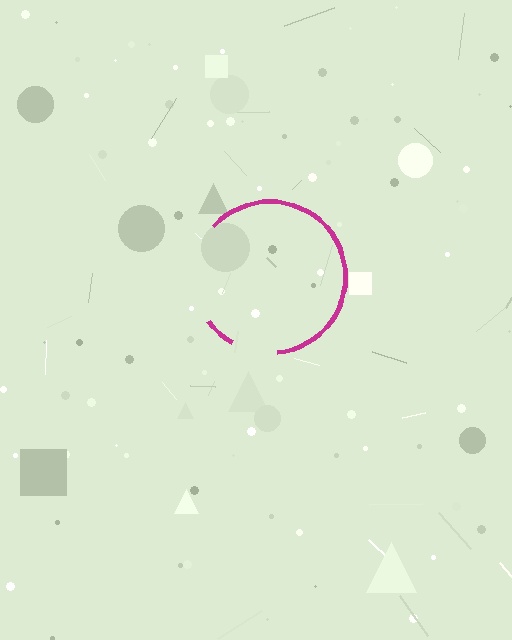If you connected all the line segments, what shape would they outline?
They would outline a circle.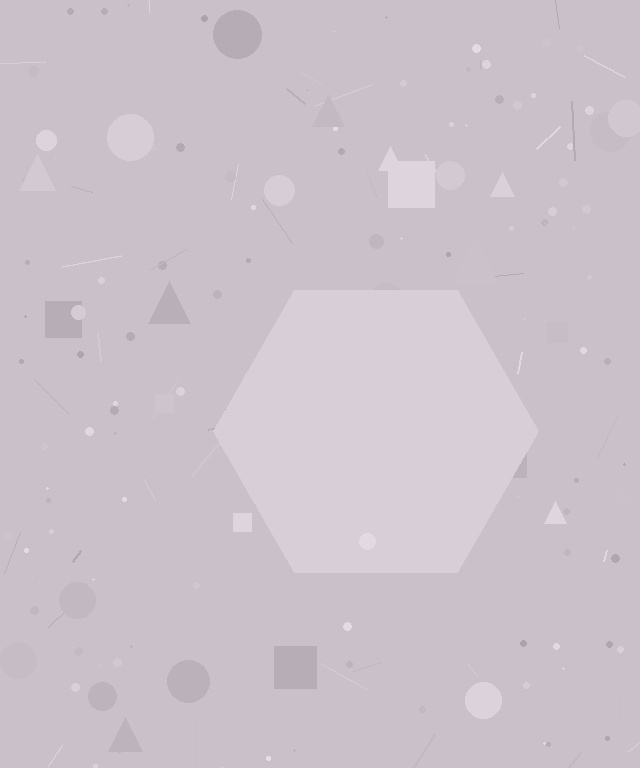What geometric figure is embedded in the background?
A hexagon is embedded in the background.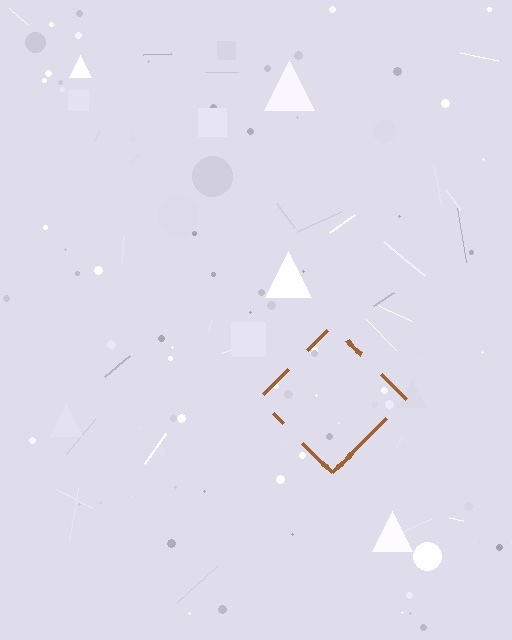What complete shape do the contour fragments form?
The contour fragments form a diamond.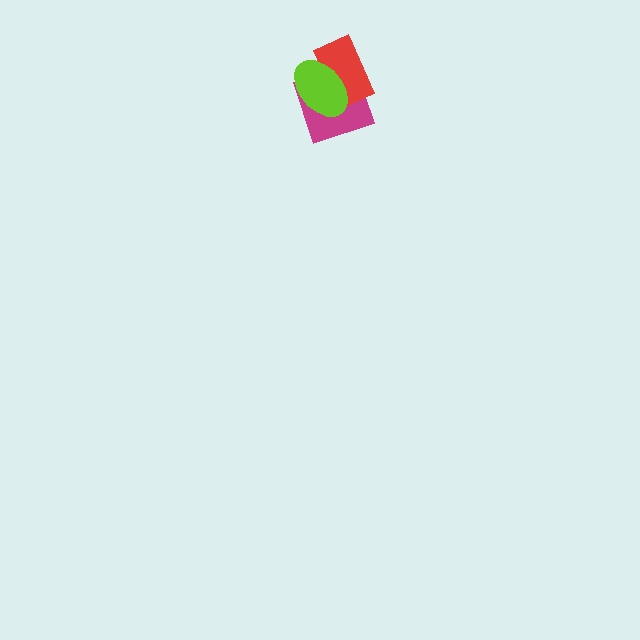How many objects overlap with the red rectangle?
2 objects overlap with the red rectangle.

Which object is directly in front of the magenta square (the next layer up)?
The red rectangle is directly in front of the magenta square.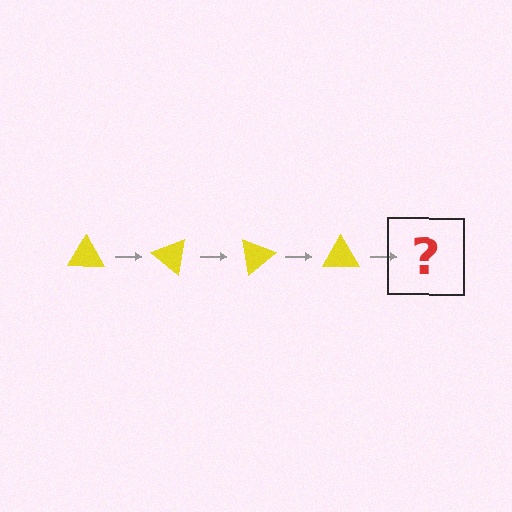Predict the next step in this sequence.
The next step is a yellow triangle rotated 160 degrees.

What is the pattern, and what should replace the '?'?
The pattern is that the triangle rotates 40 degrees each step. The '?' should be a yellow triangle rotated 160 degrees.